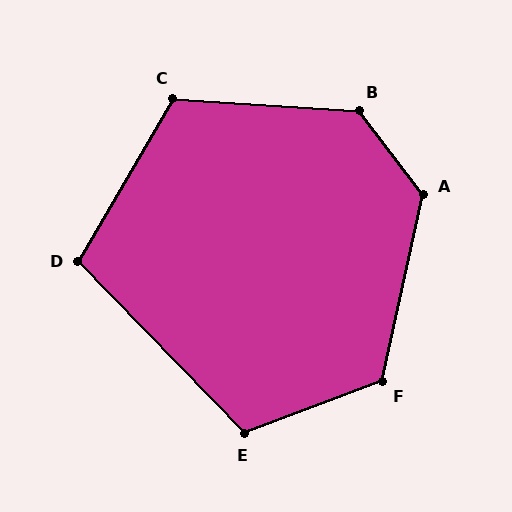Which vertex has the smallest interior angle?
D, at approximately 106 degrees.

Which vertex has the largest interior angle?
B, at approximately 131 degrees.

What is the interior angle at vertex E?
Approximately 113 degrees (obtuse).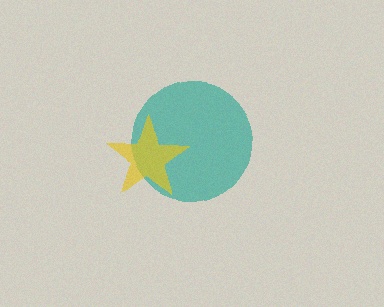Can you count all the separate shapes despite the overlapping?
Yes, there are 2 separate shapes.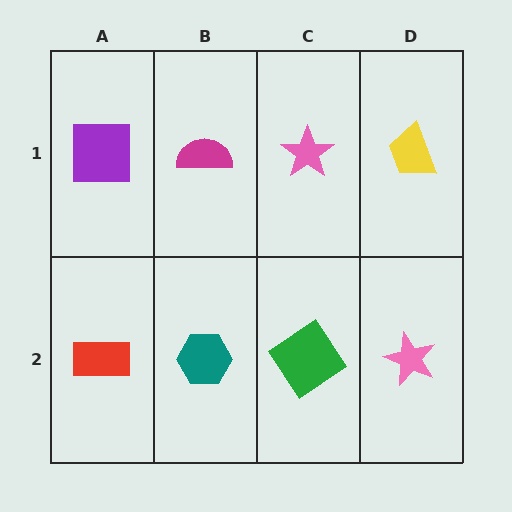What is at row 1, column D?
A yellow trapezoid.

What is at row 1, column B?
A magenta semicircle.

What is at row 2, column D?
A pink star.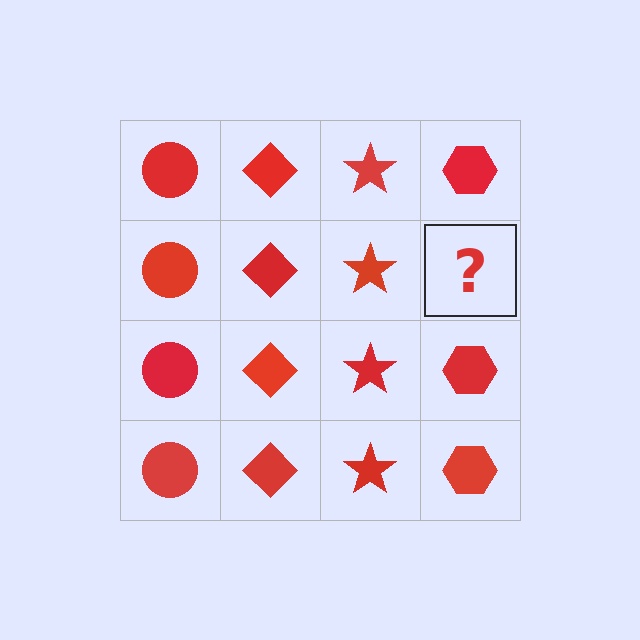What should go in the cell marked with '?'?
The missing cell should contain a red hexagon.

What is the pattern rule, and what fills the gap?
The rule is that each column has a consistent shape. The gap should be filled with a red hexagon.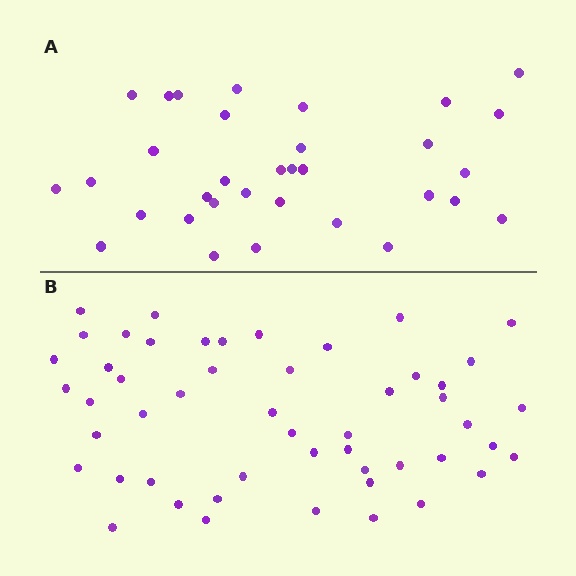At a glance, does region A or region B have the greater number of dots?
Region B (the bottom region) has more dots.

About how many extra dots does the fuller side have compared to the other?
Region B has approximately 20 more dots than region A.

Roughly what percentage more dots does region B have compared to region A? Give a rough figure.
About 55% more.